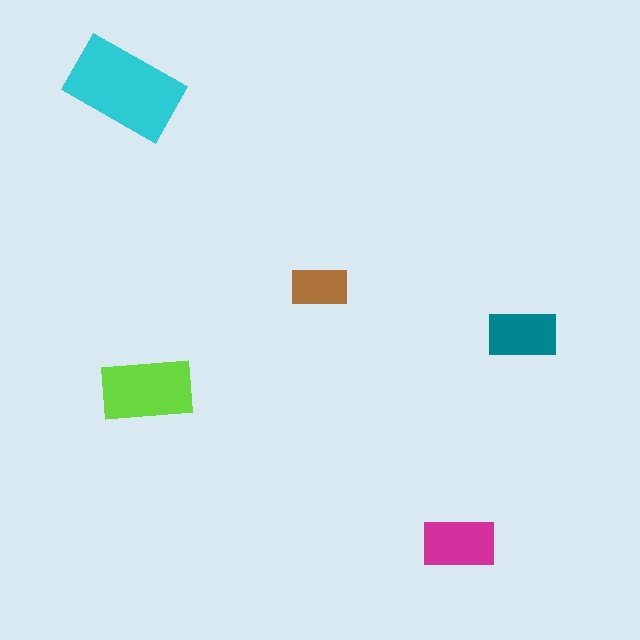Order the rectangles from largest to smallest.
the cyan one, the lime one, the magenta one, the teal one, the brown one.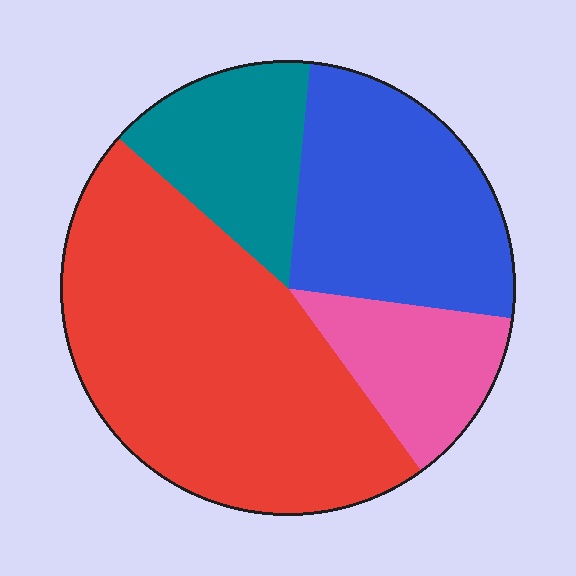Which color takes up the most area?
Red, at roughly 45%.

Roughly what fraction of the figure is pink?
Pink takes up less than a sixth of the figure.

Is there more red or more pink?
Red.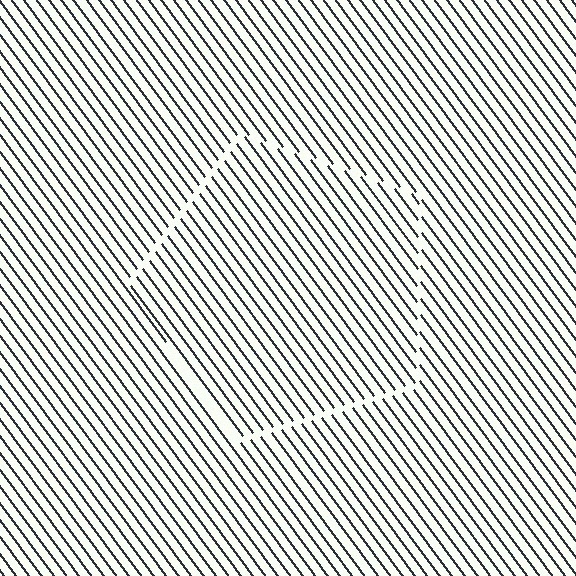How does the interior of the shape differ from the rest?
The interior of the shape contains the same grating, shifted by half a period — the contour is defined by the phase discontinuity where line-ends from the inner and outer gratings abut.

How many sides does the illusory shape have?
5 sides — the line-ends trace a pentagon.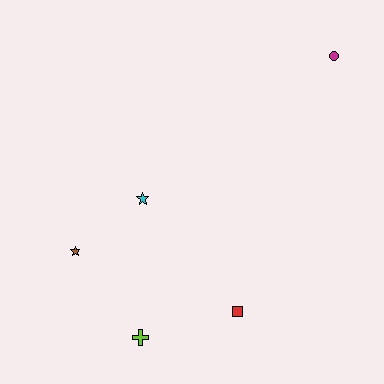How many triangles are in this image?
There are no triangles.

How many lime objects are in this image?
There is 1 lime object.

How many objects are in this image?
There are 5 objects.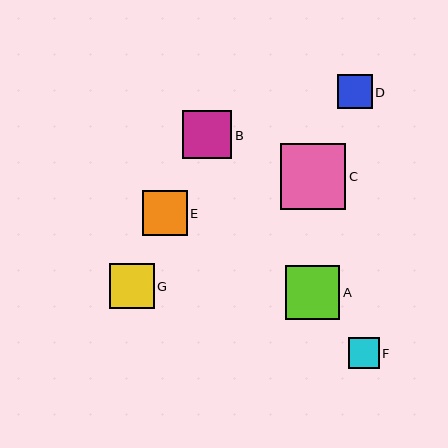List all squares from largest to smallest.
From largest to smallest: C, A, B, E, G, D, F.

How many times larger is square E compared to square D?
Square E is approximately 1.3 times the size of square D.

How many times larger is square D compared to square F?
Square D is approximately 1.1 times the size of square F.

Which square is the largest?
Square C is the largest with a size of approximately 65 pixels.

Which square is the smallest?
Square F is the smallest with a size of approximately 30 pixels.